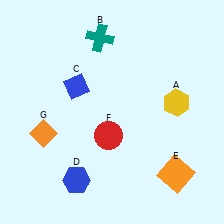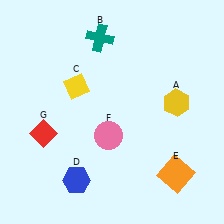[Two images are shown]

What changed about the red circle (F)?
In Image 1, F is red. In Image 2, it changed to pink.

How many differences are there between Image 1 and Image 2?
There are 3 differences between the two images.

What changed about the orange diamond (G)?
In Image 1, G is orange. In Image 2, it changed to red.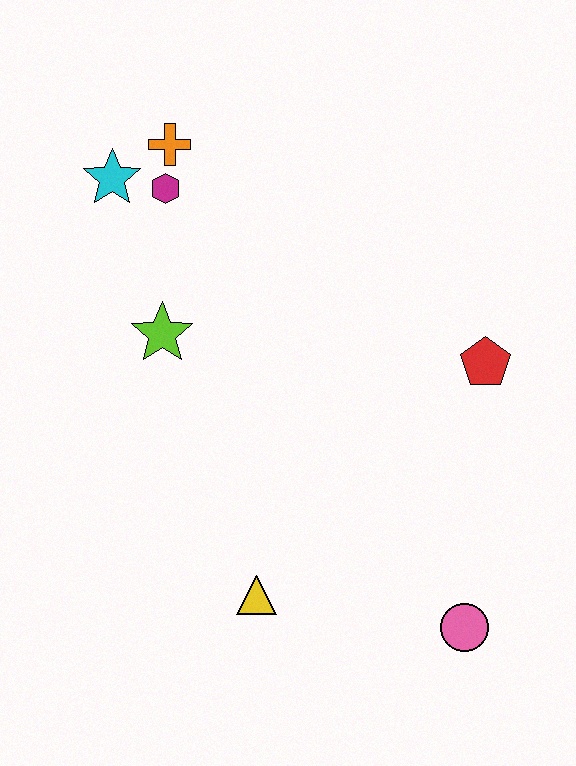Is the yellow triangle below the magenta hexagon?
Yes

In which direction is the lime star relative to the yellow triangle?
The lime star is above the yellow triangle.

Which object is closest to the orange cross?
The magenta hexagon is closest to the orange cross.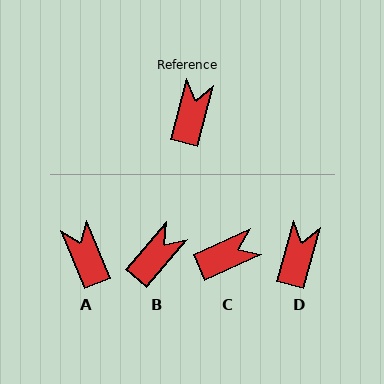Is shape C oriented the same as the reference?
No, it is off by about 50 degrees.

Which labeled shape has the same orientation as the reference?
D.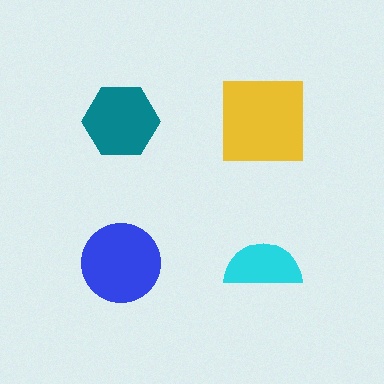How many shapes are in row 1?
2 shapes.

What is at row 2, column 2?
A cyan semicircle.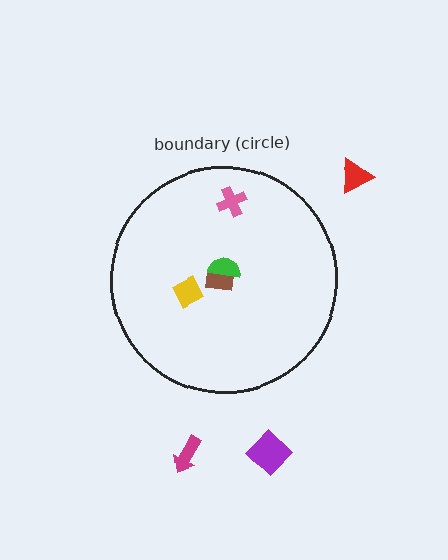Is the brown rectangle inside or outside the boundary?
Inside.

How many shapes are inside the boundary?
4 inside, 3 outside.